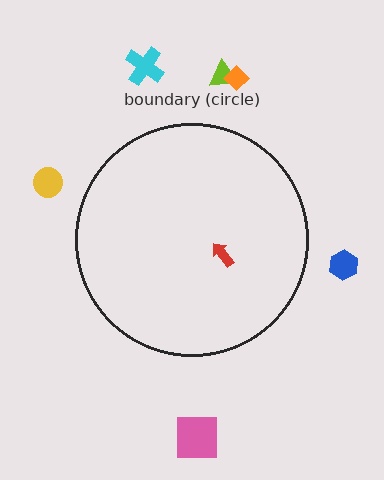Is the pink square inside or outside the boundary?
Outside.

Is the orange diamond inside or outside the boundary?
Outside.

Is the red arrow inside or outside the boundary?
Inside.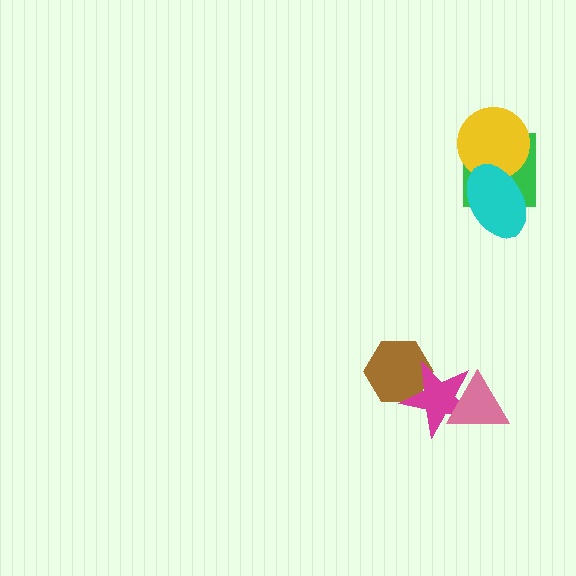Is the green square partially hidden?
Yes, it is partially covered by another shape.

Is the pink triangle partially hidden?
No, no other shape covers it.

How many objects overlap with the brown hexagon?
1 object overlaps with the brown hexagon.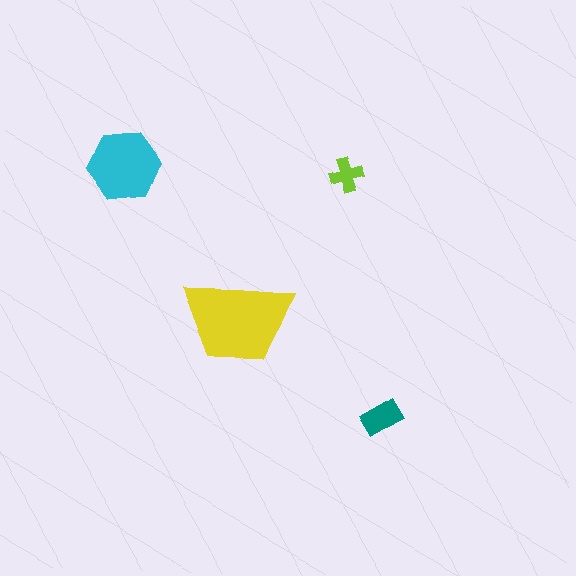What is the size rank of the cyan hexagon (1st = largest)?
2nd.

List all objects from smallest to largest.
The lime cross, the teal rectangle, the cyan hexagon, the yellow trapezoid.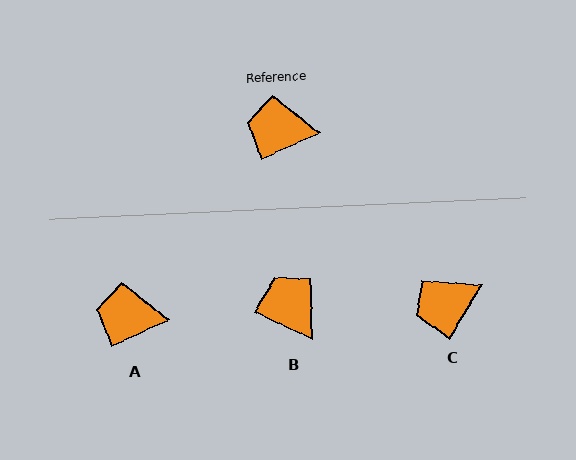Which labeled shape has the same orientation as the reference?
A.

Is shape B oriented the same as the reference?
No, it is off by about 50 degrees.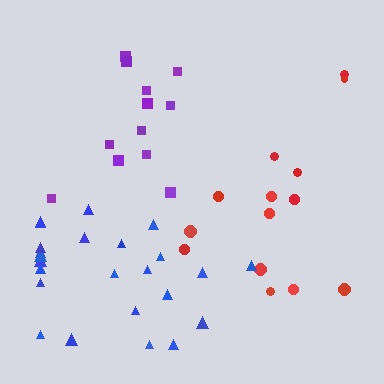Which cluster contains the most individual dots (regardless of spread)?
Blue (24).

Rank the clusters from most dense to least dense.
purple, blue, red.